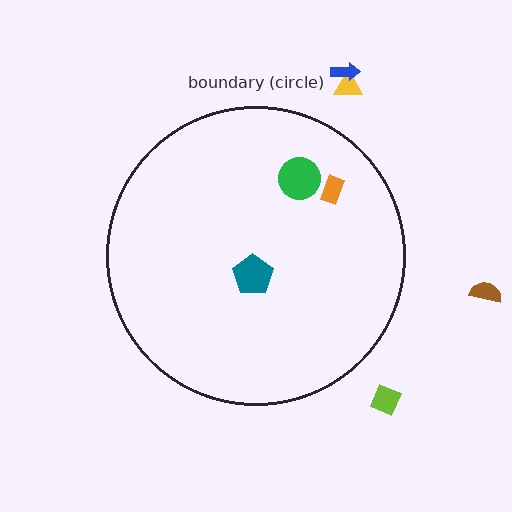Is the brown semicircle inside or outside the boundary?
Outside.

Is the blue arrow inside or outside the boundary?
Outside.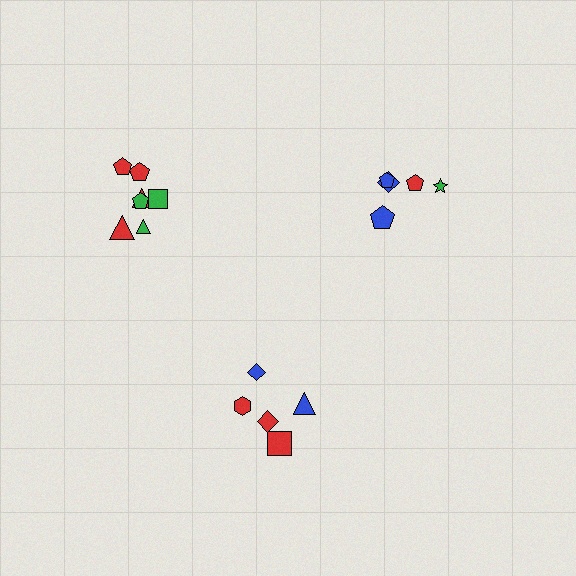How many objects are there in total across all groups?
There are 17 objects.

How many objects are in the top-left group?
There are 7 objects.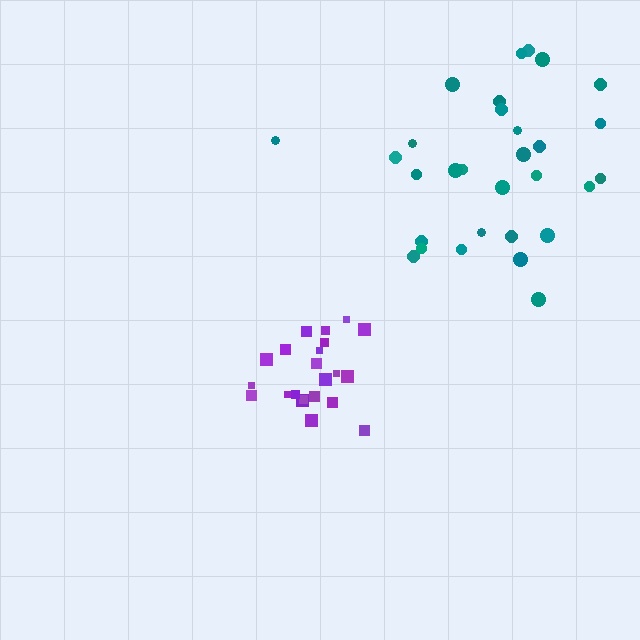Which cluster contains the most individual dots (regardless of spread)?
Teal (30).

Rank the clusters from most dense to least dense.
purple, teal.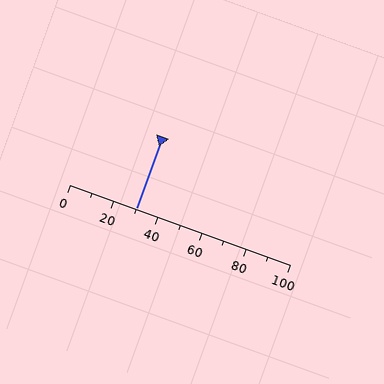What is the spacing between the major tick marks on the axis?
The major ticks are spaced 20 apart.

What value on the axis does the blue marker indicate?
The marker indicates approximately 30.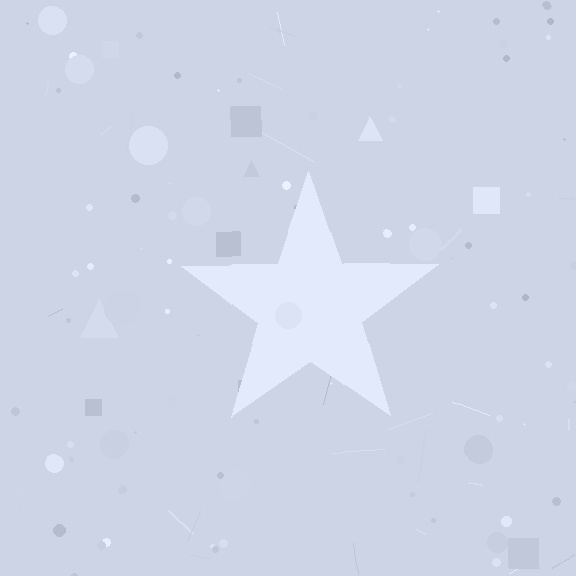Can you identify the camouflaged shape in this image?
The camouflaged shape is a star.